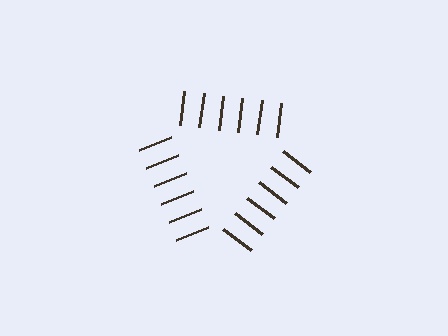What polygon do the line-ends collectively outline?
An illusory triangle — the line segments terminate on its edges but no continuous stroke is drawn.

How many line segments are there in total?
18 — 6 along each of the 3 edges.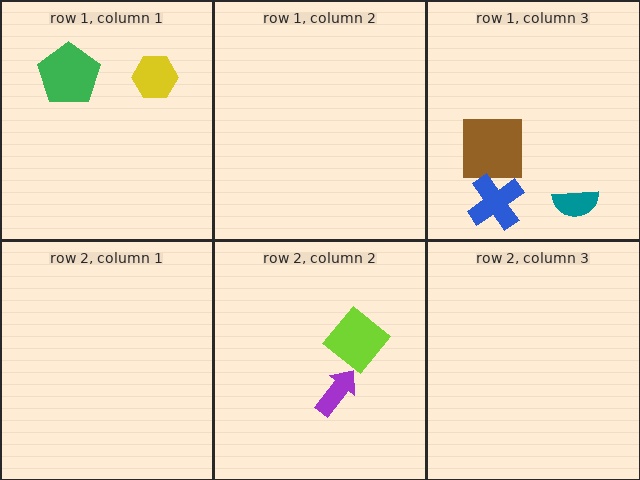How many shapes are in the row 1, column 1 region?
2.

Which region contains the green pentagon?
The row 1, column 1 region.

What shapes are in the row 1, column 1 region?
The green pentagon, the yellow hexagon.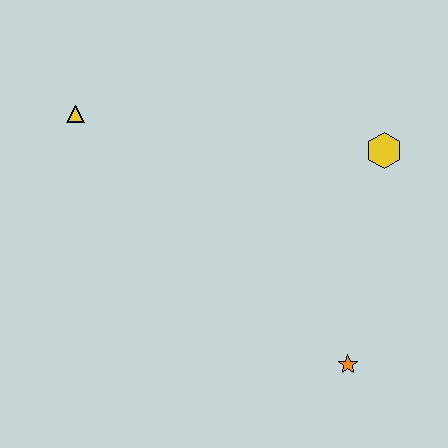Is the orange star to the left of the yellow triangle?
No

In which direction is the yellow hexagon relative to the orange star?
The yellow hexagon is above the orange star.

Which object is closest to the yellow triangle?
The yellow hexagon is closest to the yellow triangle.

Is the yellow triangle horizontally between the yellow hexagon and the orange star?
No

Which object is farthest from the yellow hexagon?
The yellow triangle is farthest from the yellow hexagon.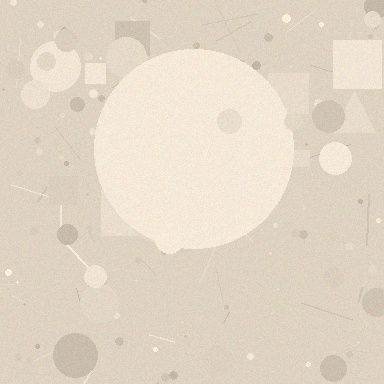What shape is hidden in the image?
A circle is hidden in the image.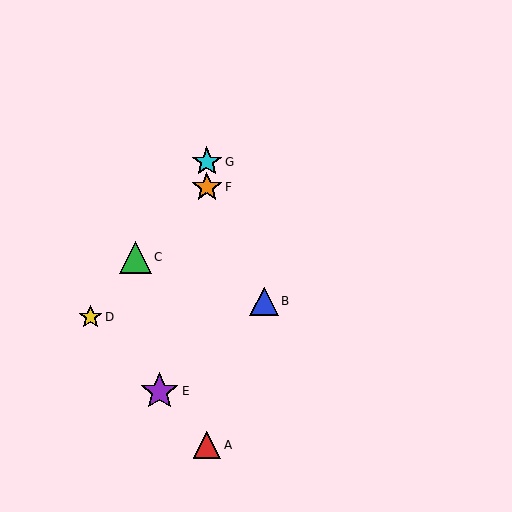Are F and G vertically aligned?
Yes, both are at x≈207.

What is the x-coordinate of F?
Object F is at x≈207.